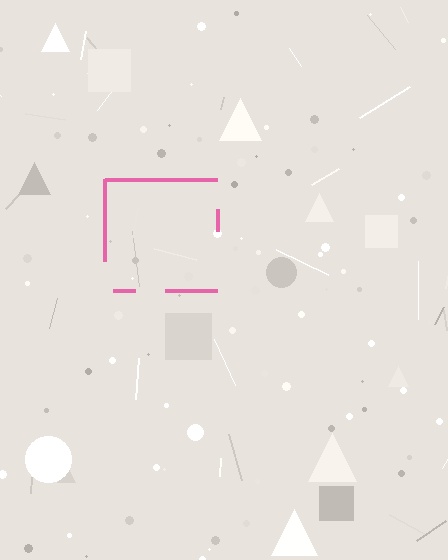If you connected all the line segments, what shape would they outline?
They would outline a square.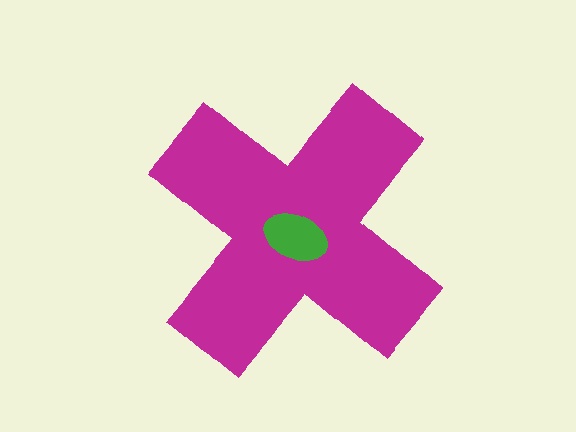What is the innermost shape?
The green ellipse.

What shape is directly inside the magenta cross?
The green ellipse.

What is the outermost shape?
The magenta cross.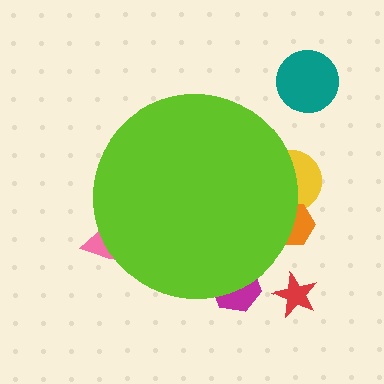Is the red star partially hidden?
No, the red star is fully visible.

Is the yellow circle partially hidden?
Yes, the yellow circle is partially hidden behind the lime circle.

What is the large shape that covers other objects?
A lime circle.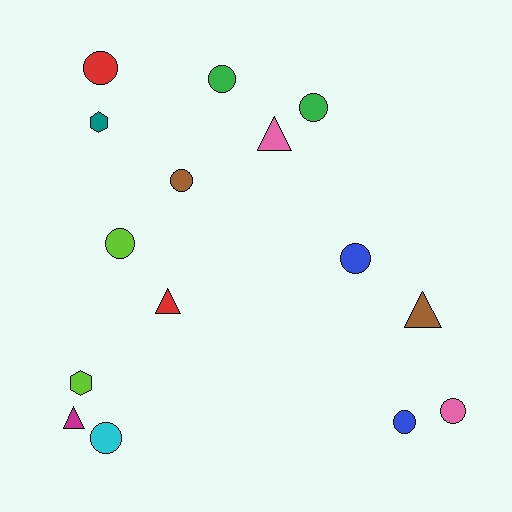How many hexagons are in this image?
There are 2 hexagons.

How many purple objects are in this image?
There are no purple objects.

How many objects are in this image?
There are 15 objects.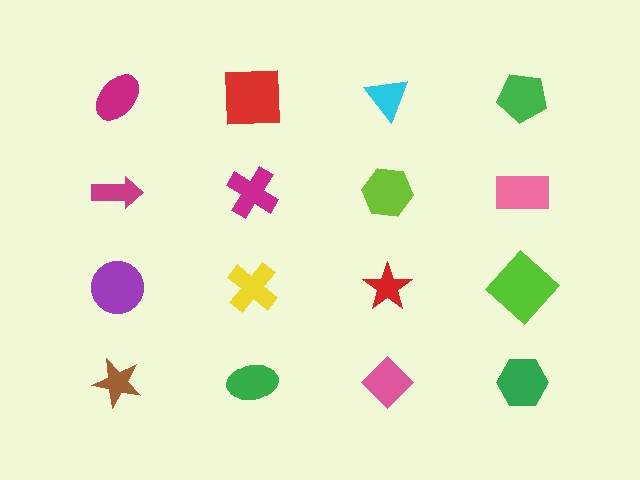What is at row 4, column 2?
A green ellipse.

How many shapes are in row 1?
4 shapes.